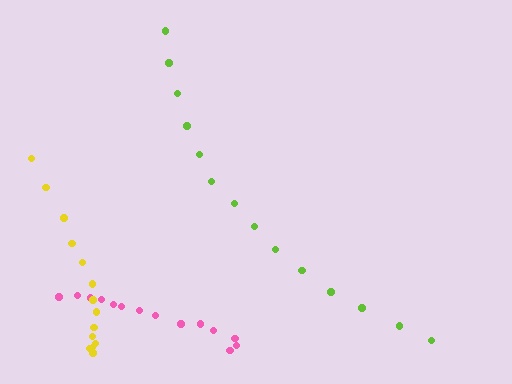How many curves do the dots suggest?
There are 3 distinct paths.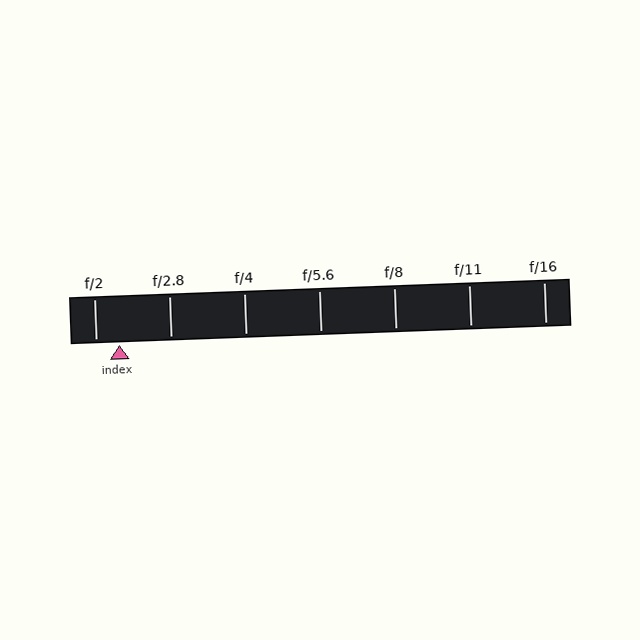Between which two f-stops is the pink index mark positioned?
The index mark is between f/2 and f/2.8.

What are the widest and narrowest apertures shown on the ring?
The widest aperture shown is f/2 and the narrowest is f/16.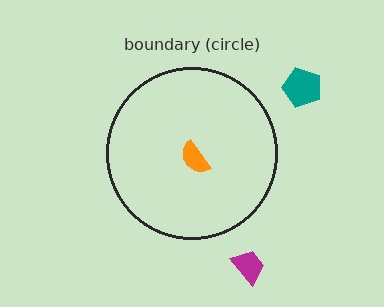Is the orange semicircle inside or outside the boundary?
Inside.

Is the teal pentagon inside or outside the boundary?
Outside.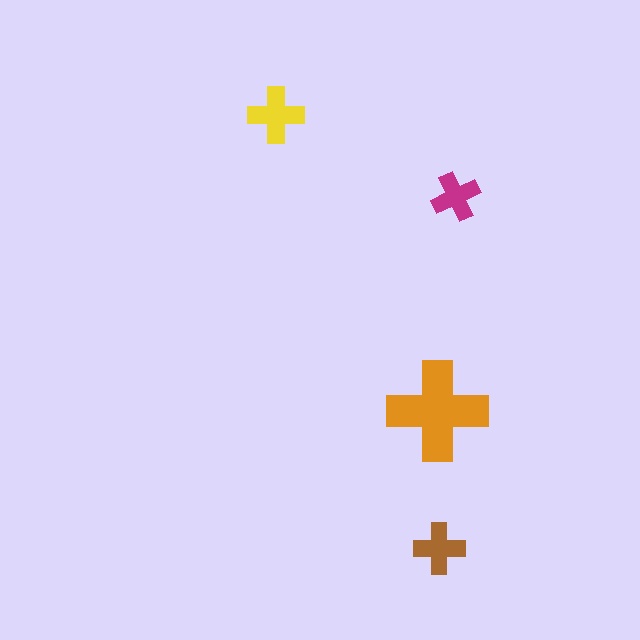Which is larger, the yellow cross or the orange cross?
The orange one.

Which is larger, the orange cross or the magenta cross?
The orange one.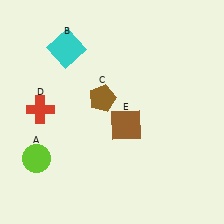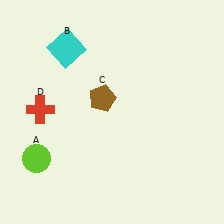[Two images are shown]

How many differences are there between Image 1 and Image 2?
There is 1 difference between the two images.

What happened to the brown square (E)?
The brown square (E) was removed in Image 2. It was in the bottom-right area of Image 1.